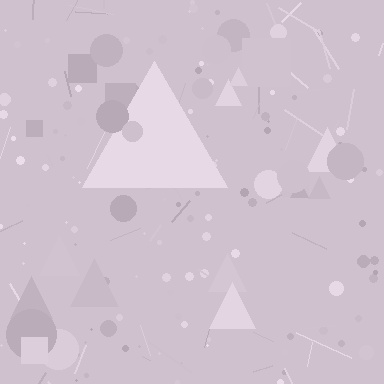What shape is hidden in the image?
A triangle is hidden in the image.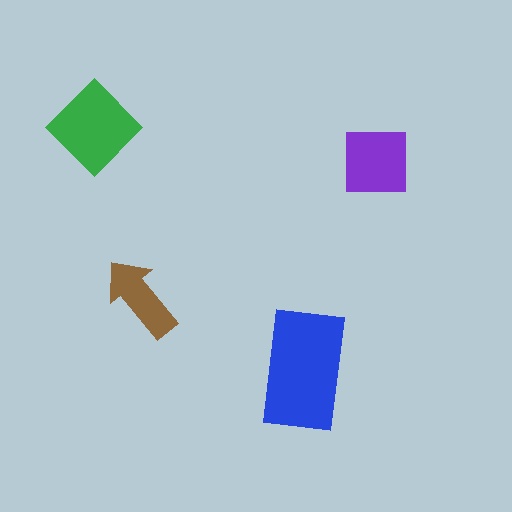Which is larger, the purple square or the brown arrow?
The purple square.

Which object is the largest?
The blue rectangle.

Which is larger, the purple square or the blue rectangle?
The blue rectangle.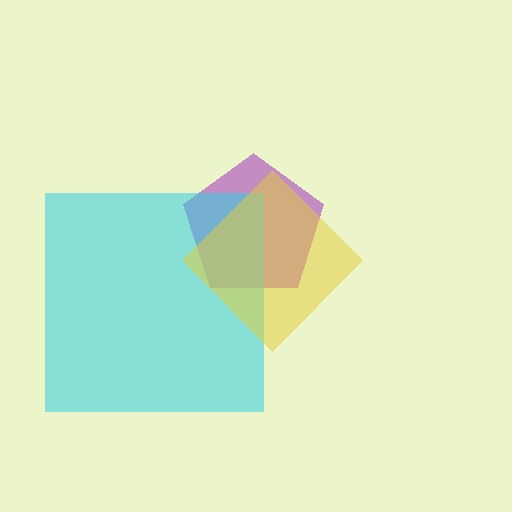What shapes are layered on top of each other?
The layered shapes are: a purple pentagon, a cyan square, a yellow diamond.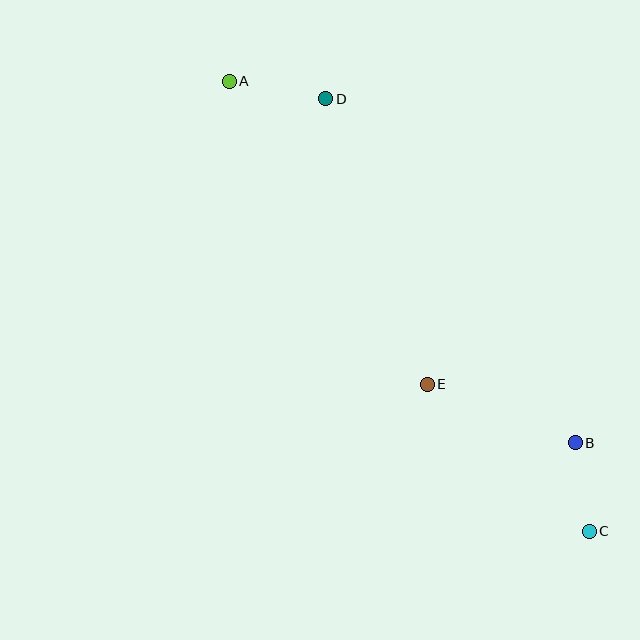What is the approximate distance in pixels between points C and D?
The distance between C and D is approximately 506 pixels.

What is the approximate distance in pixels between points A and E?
The distance between A and E is approximately 362 pixels.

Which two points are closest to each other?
Points B and C are closest to each other.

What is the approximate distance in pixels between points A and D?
The distance between A and D is approximately 98 pixels.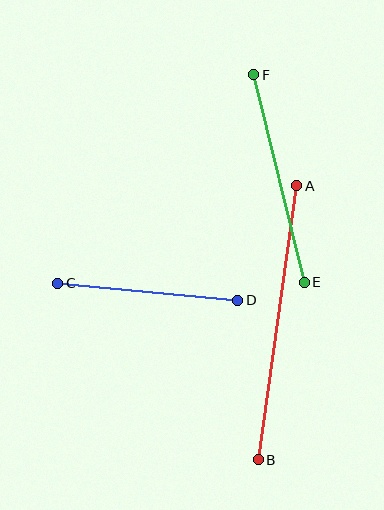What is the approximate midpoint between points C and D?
The midpoint is at approximately (148, 292) pixels.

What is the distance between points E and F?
The distance is approximately 214 pixels.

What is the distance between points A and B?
The distance is approximately 277 pixels.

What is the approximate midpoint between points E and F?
The midpoint is at approximately (279, 179) pixels.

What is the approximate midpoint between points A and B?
The midpoint is at approximately (277, 323) pixels.